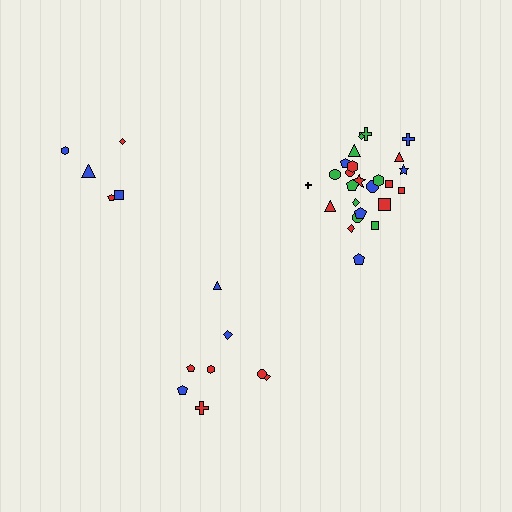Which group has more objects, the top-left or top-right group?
The top-right group.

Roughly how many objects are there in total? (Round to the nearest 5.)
Roughly 40 objects in total.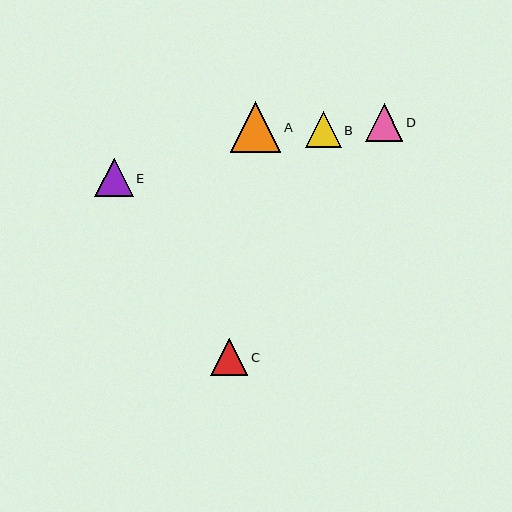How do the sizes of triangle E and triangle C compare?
Triangle E and triangle C are approximately the same size.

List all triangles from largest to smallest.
From largest to smallest: A, E, D, C, B.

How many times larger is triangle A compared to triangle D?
Triangle A is approximately 1.4 times the size of triangle D.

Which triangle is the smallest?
Triangle B is the smallest with a size of approximately 36 pixels.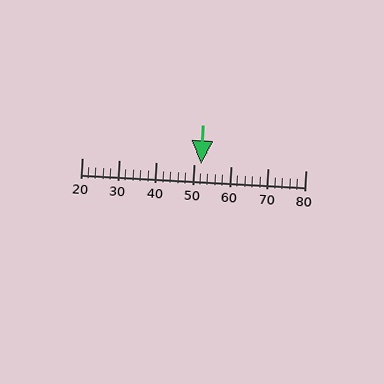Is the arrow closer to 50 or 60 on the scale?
The arrow is closer to 50.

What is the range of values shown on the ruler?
The ruler shows values from 20 to 80.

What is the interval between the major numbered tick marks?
The major tick marks are spaced 10 units apart.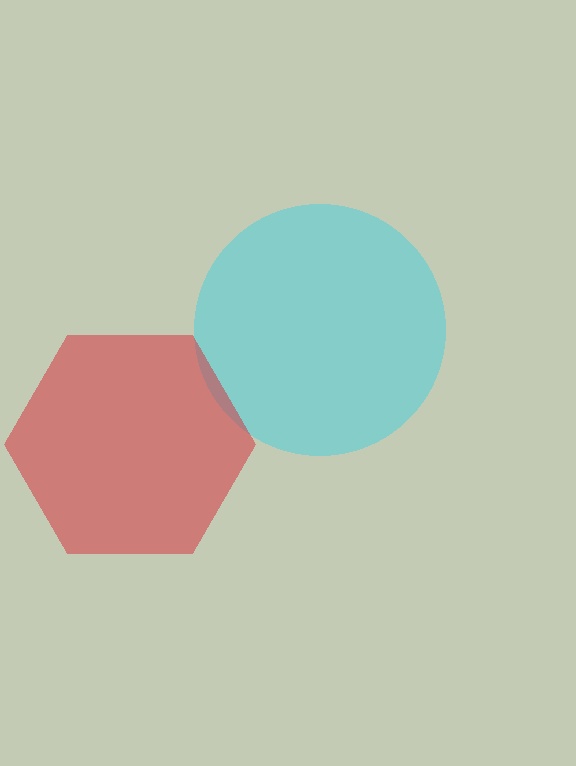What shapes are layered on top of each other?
The layered shapes are: a cyan circle, a red hexagon.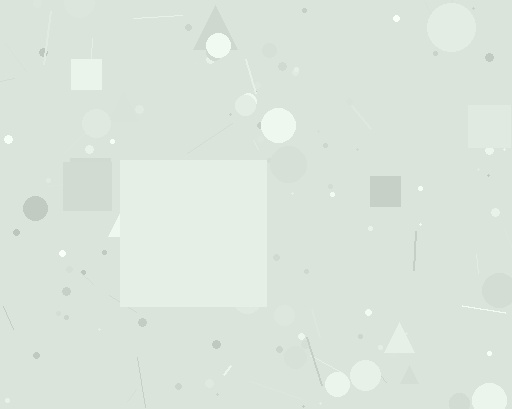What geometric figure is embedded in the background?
A square is embedded in the background.